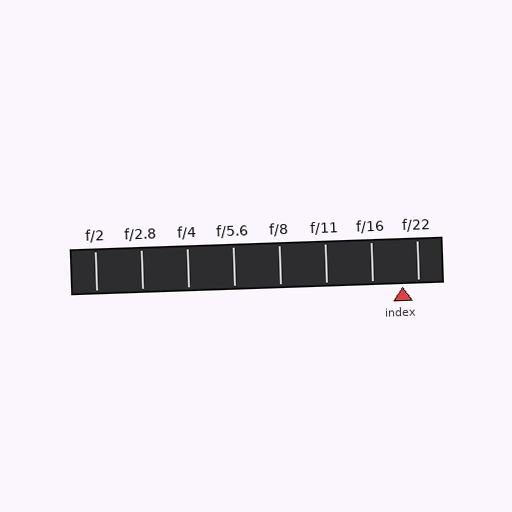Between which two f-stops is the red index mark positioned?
The index mark is between f/16 and f/22.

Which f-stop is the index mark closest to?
The index mark is closest to f/22.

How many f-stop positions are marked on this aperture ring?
There are 8 f-stop positions marked.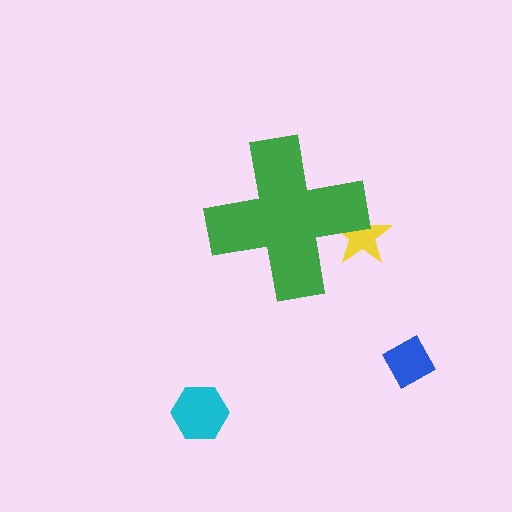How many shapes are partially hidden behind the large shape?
1 shape is partially hidden.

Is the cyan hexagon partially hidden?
No, the cyan hexagon is fully visible.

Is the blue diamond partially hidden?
No, the blue diamond is fully visible.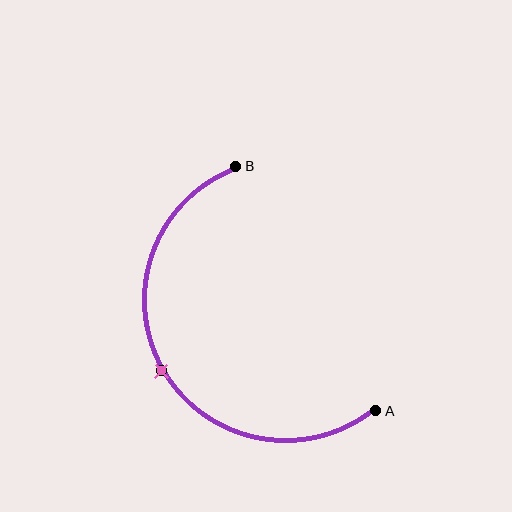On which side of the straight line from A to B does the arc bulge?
The arc bulges to the left of the straight line connecting A and B.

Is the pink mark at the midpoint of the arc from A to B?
Yes. The pink mark lies on the arc at equal arc-length from both A and B — it is the arc midpoint.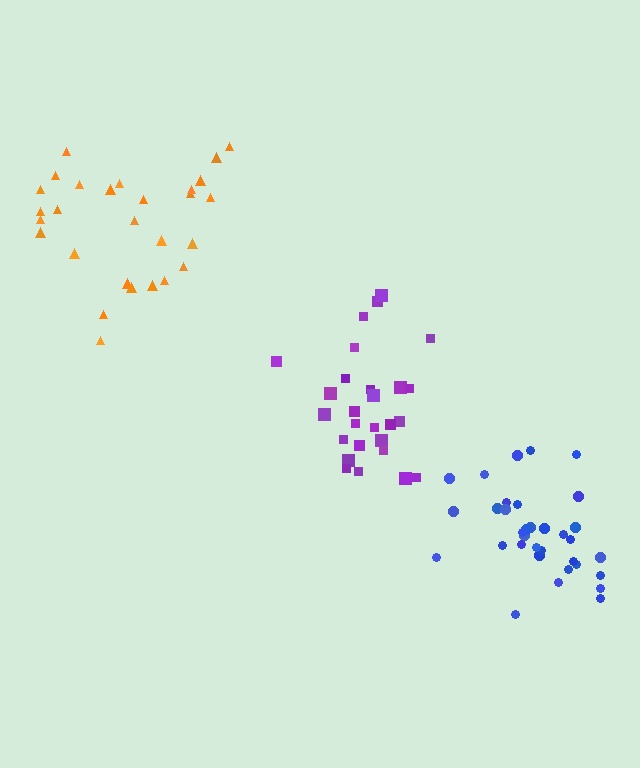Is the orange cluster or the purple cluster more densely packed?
Purple.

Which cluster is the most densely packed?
Purple.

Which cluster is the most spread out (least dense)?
Orange.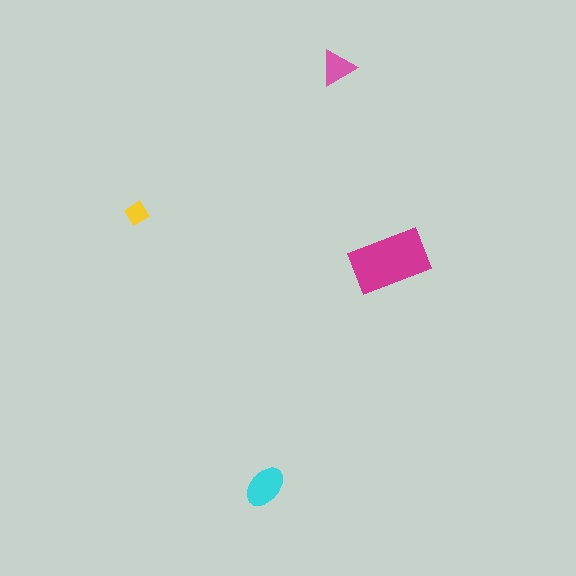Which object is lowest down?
The cyan ellipse is bottommost.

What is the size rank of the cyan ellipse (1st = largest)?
2nd.